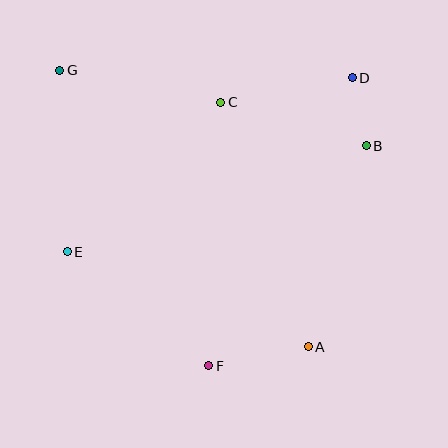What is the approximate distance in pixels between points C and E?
The distance between C and E is approximately 214 pixels.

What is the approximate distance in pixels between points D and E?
The distance between D and E is approximately 334 pixels.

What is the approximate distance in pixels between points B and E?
The distance between B and E is approximately 317 pixels.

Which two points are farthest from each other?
Points A and G are farthest from each other.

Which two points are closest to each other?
Points B and D are closest to each other.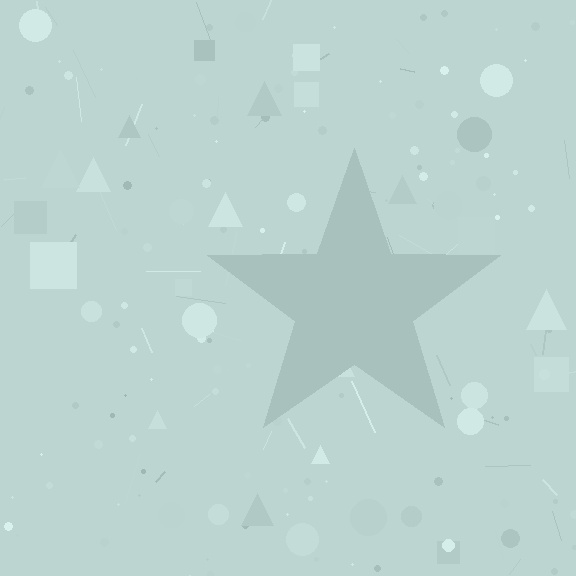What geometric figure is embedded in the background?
A star is embedded in the background.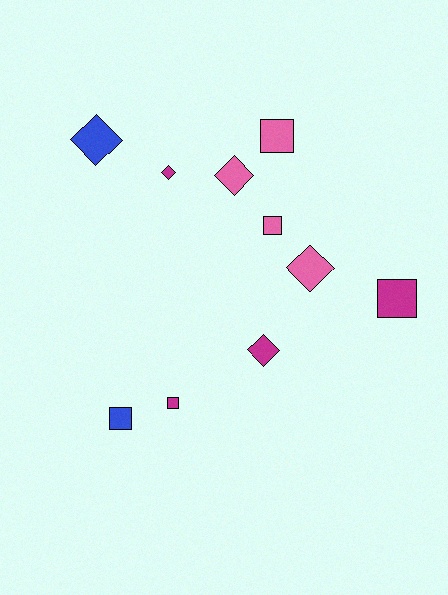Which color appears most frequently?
Magenta, with 4 objects.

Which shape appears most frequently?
Square, with 5 objects.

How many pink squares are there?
There are 2 pink squares.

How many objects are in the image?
There are 10 objects.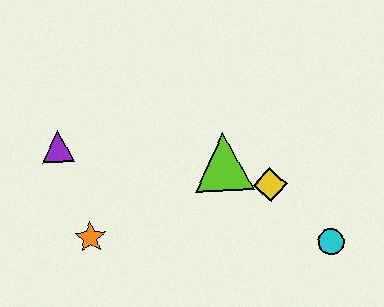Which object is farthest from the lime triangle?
The purple triangle is farthest from the lime triangle.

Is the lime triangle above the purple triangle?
No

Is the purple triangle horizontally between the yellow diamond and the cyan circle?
No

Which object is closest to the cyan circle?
The yellow diamond is closest to the cyan circle.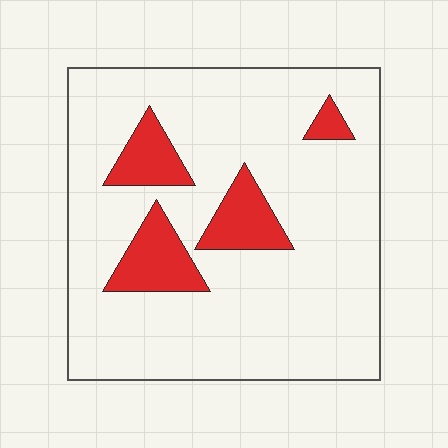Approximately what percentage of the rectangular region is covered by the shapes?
Approximately 15%.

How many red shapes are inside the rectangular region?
4.